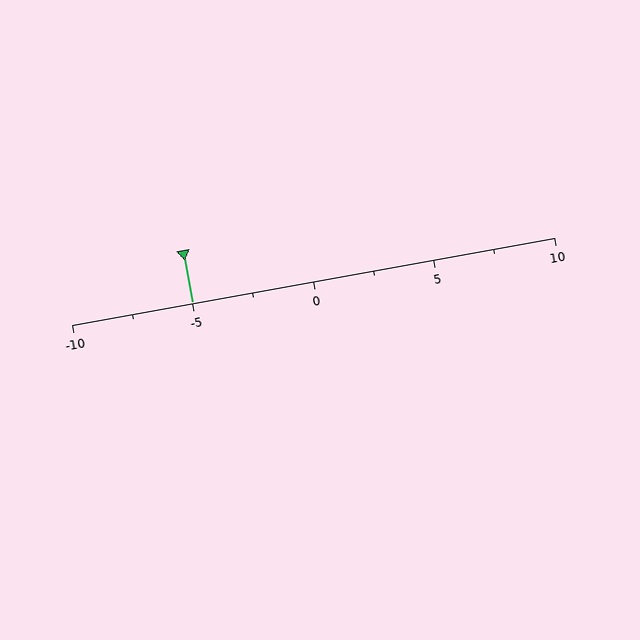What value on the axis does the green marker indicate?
The marker indicates approximately -5.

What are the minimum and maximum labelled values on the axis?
The axis runs from -10 to 10.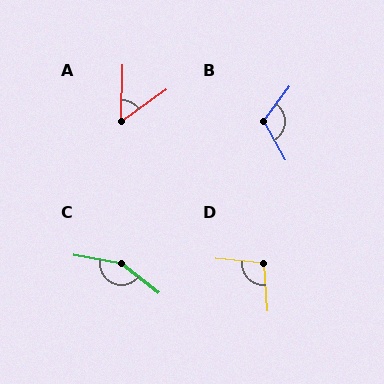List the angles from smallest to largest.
A (53°), D (101°), B (114°), C (152°).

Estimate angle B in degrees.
Approximately 114 degrees.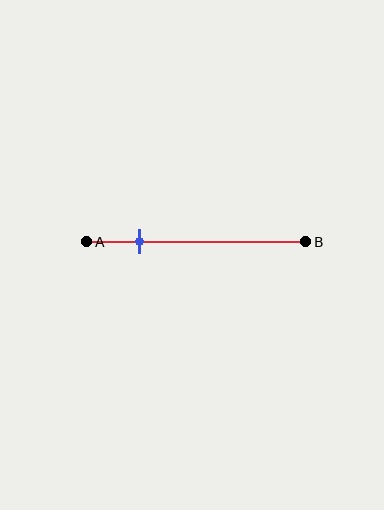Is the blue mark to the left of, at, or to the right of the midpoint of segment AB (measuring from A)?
The blue mark is to the left of the midpoint of segment AB.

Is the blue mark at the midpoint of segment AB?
No, the mark is at about 25% from A, not at the 50% midpoint.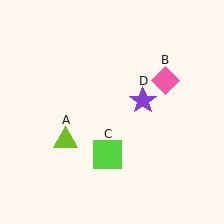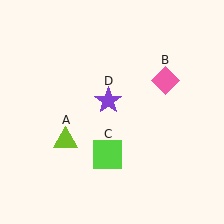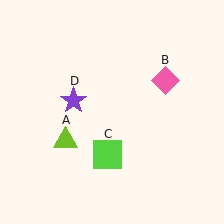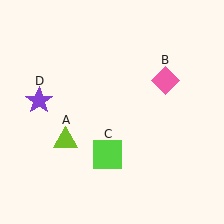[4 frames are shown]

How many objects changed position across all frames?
1 object changed position: purple star (object D).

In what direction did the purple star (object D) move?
The purple star (object D) moved left.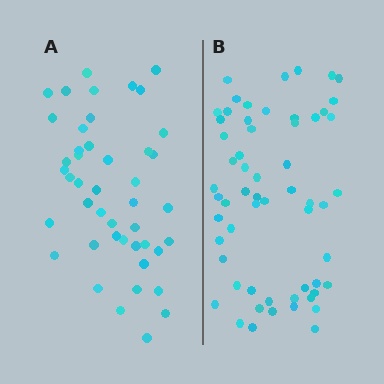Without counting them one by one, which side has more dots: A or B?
Region B (the right region) has more dots.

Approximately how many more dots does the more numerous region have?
Region B has approximately 15 more dots than region A.